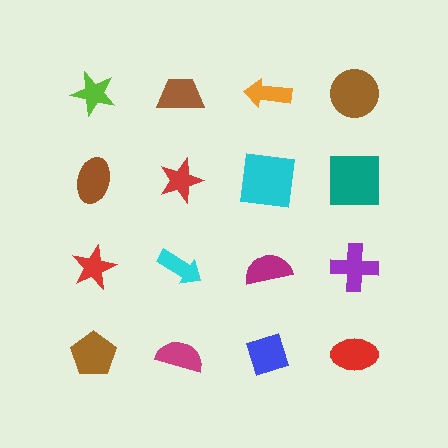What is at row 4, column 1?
A brown pentagon.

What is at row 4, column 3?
A blue diamond.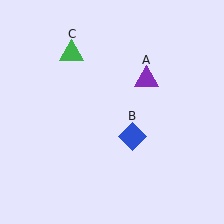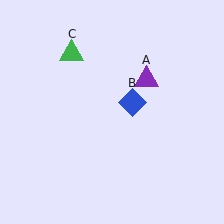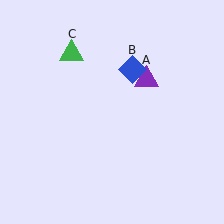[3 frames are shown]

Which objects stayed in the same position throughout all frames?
Purple triangle (object A) and green triangle (object C) remained stationary.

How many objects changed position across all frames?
1 object changed position: blue diamond (object B).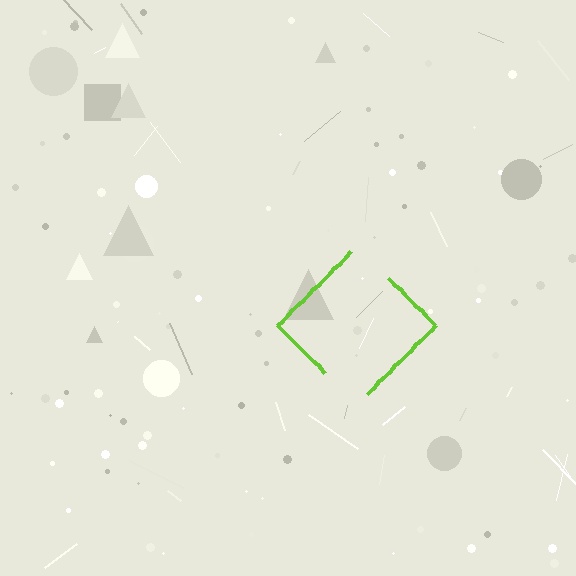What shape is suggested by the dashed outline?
The dashed outline suggests a diamond.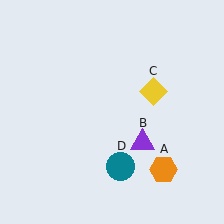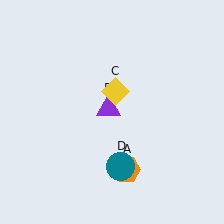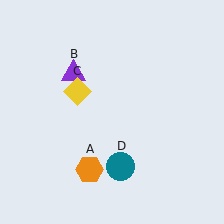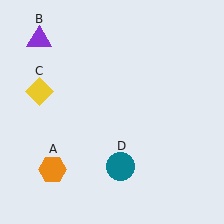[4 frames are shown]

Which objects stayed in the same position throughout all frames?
Teal circle (object D) remained stationary.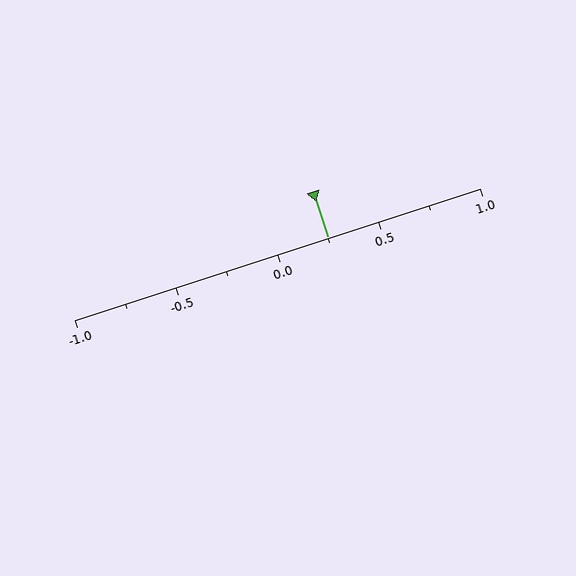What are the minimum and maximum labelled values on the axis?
The axis runs from -1.0 to 1.0.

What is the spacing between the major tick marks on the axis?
The major ticks are spaced 0.5 apart.